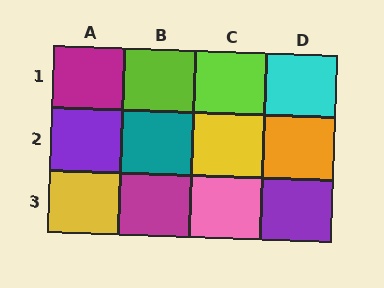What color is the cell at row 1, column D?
Cyan.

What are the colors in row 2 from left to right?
Purple, teal, yellow, orange.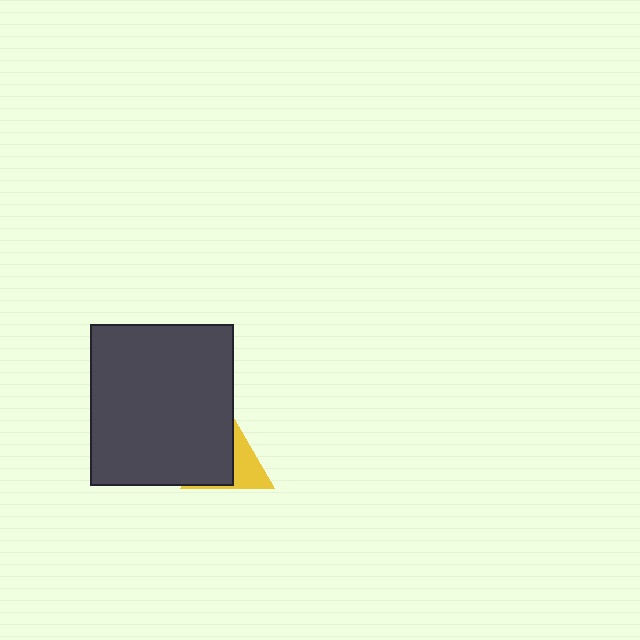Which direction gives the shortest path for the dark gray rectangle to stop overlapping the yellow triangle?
Moving left gives the shortest separation.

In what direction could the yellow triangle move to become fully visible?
The yellow triangle could move right. That would shift it out from behind the dark gray rectangle entirely.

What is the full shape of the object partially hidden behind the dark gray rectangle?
The partially hidden object is a yellow triangle.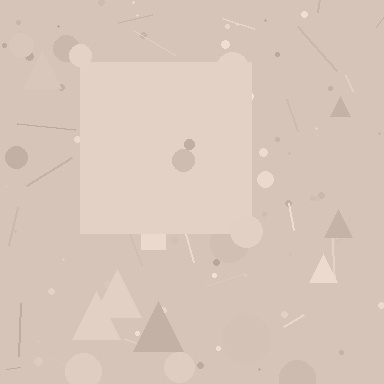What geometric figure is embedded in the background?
A square is embedded in the background.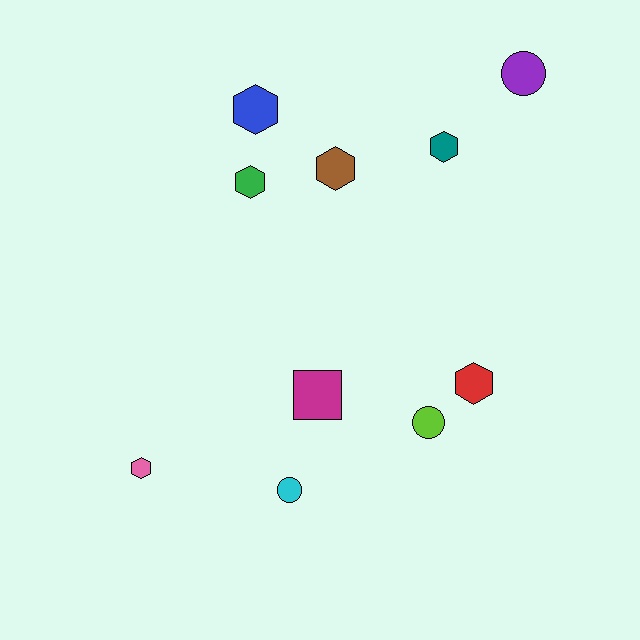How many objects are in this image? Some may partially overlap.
There are 10 objects.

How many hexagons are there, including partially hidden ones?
There are 6 hexagons.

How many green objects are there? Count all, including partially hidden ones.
There is 1 green object.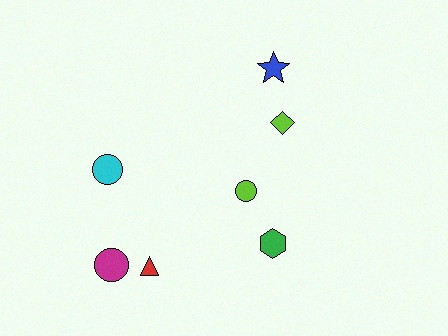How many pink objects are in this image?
There are no pink objects.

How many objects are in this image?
There are 7 objects.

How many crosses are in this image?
There are no crosses.